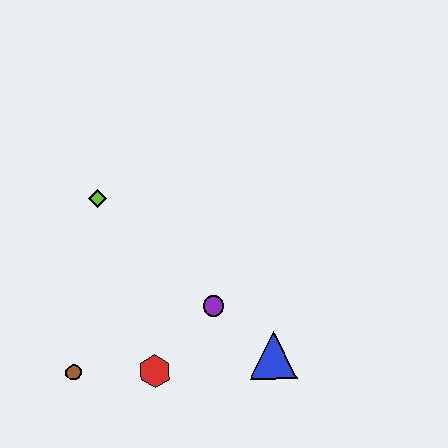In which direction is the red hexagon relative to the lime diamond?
The red hexagon is below the lime diamond.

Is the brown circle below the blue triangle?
Yes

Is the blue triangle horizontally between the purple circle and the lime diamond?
No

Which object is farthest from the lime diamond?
The blue triangle is farthest from the lime diamond.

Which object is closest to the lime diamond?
The purple circle is closest to the lime diamond.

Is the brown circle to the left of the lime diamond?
Yes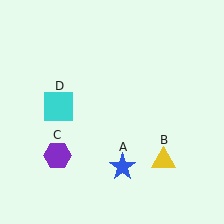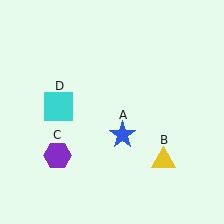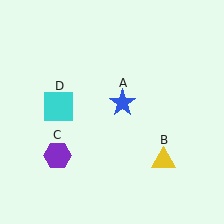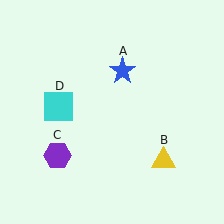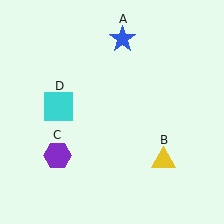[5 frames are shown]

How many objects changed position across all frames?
1 object changed position: blue star (object A).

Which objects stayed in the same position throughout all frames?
Yellow triangle (object B) and purple hexagon (object C) and cyan square (object D) remained stationary.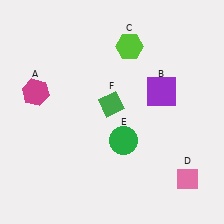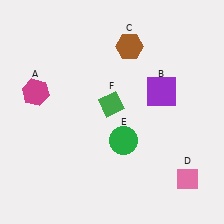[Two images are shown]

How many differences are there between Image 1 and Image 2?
There is 1 difference between the two images.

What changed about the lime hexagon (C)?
In Image 1, C is lime. In Image 2, it changed to brown.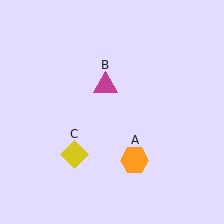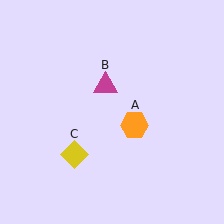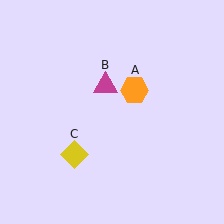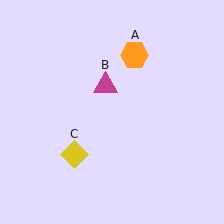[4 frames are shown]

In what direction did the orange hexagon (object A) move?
The orange hexagon (object A) moved up.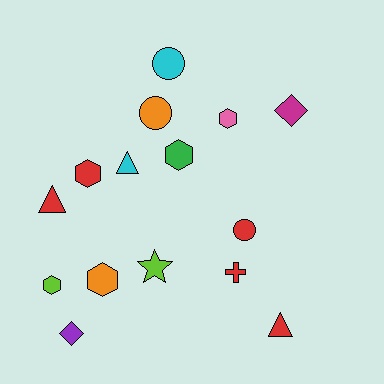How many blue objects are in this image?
There are no blue objects.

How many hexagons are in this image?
There are 5 hexagons.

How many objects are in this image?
There are 15 objects.